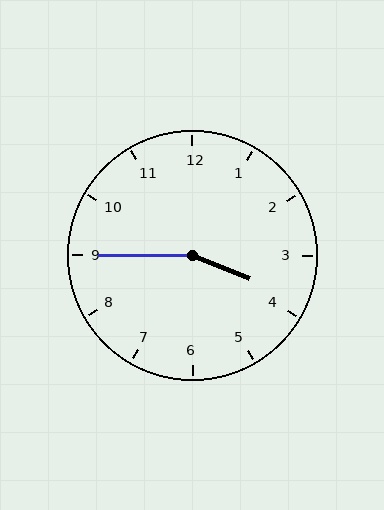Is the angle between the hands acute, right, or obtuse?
It is obtuse.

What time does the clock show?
3:45.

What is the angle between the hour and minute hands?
Approximately 158 degrees.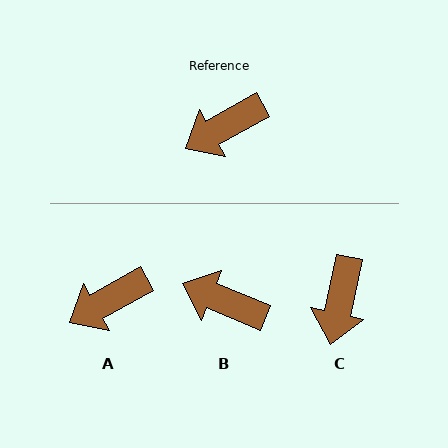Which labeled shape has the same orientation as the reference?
A.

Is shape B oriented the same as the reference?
No, it is off by about 52 degrees.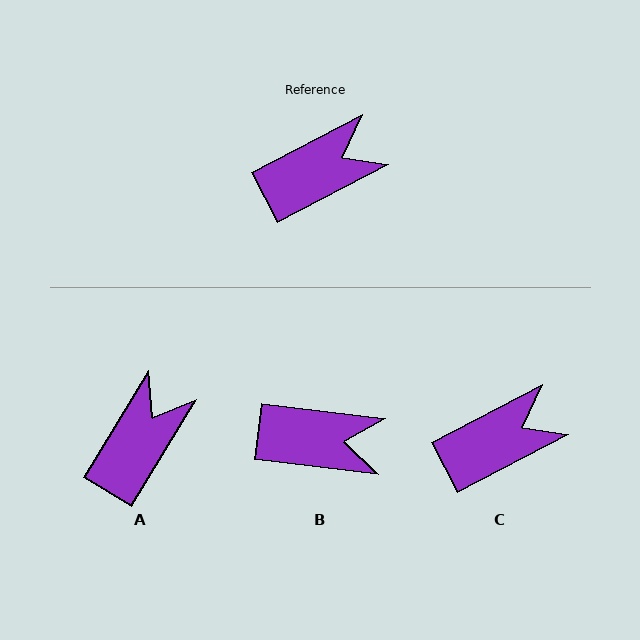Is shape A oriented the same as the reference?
No, it is off by about 31 degrees.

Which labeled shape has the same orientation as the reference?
C.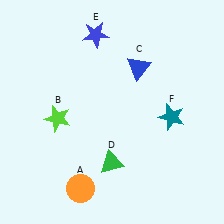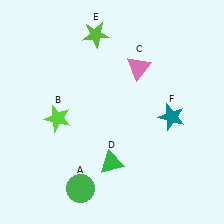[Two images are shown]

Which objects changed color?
A changed from orange to green. C changed from blue to pink. E changed from blue to lime.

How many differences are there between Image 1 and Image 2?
There are 3 differences between the two images.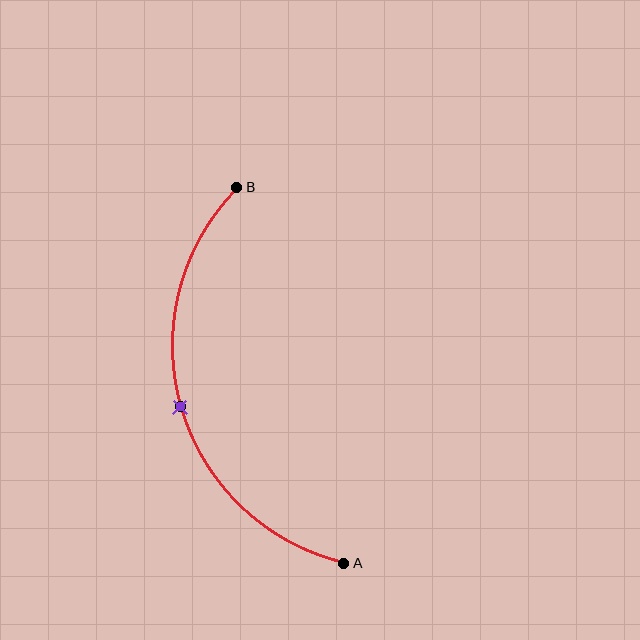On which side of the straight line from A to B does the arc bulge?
The arc bulges to the left of the straight line connecting A and B.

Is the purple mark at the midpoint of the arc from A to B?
Yes. The purple mark lies on the arc at equal arc-length from both A and B — it is the arc midpoint.